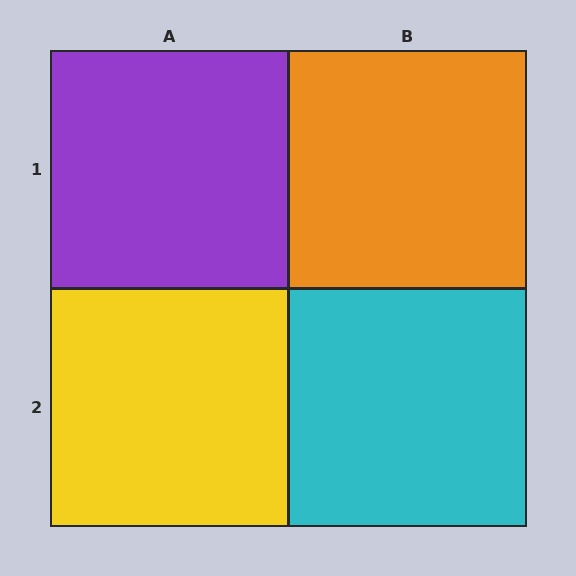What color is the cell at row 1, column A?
Purple.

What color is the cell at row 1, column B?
Orange.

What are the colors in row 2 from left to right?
Yellow, cyan.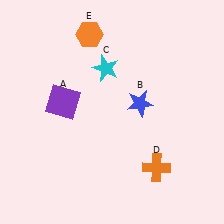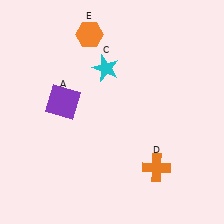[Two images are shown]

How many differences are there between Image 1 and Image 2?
There is 1 difference between the two images.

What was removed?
The blue star (B) was removed in Image 2.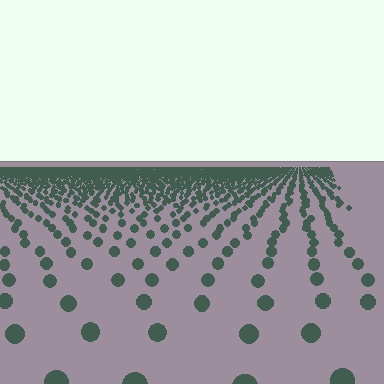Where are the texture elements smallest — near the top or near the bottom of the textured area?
Near the top.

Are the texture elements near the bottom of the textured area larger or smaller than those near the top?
Larger. Near the bottom, elements are closer to the viewer and appear at a bigger on-screen size.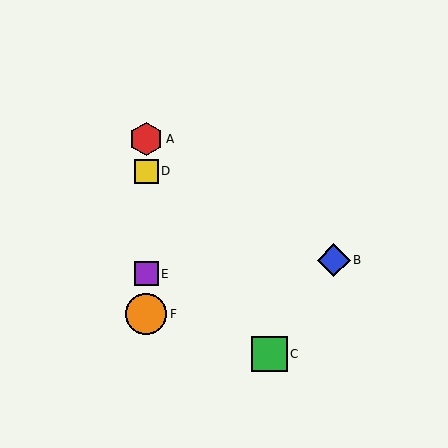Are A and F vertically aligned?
Yes, both are at x≈146.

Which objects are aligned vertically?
Objects A, D, E, F are aligned vertically.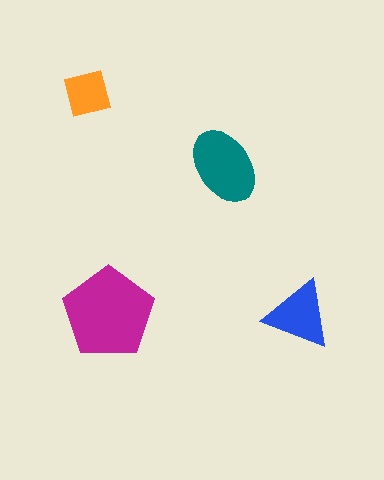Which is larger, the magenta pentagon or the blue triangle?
The magenta pentagon.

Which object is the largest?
The magenta pentagon.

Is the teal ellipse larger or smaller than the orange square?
Larger.